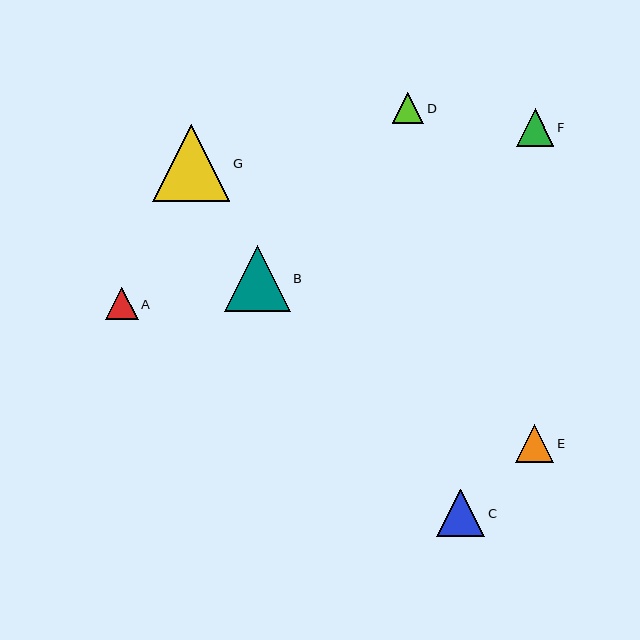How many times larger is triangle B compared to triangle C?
Triangle B is approximately 1.4 times the size of triangle C.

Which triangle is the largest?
Triangle G is the largest with a size of approximately 77 pixels.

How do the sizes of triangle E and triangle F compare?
Triangle E and triangle F are approximately the same size.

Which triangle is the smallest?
Triangle D is the smallest with a size of approximately 31 pixels.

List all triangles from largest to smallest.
From largest to smallest: G, B, C, E, F, A, D.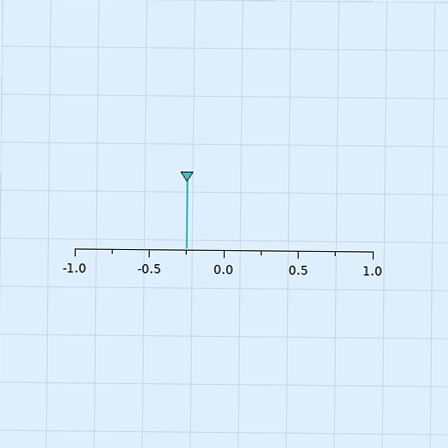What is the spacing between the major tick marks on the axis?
The major ticks are spaced 0.5 apart.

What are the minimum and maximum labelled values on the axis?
The axis runs from -1.0 to 1.0.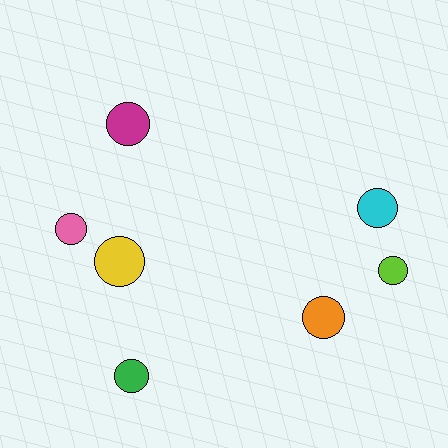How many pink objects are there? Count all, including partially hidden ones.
There is 1 pink object.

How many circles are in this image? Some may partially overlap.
There are 7 circles.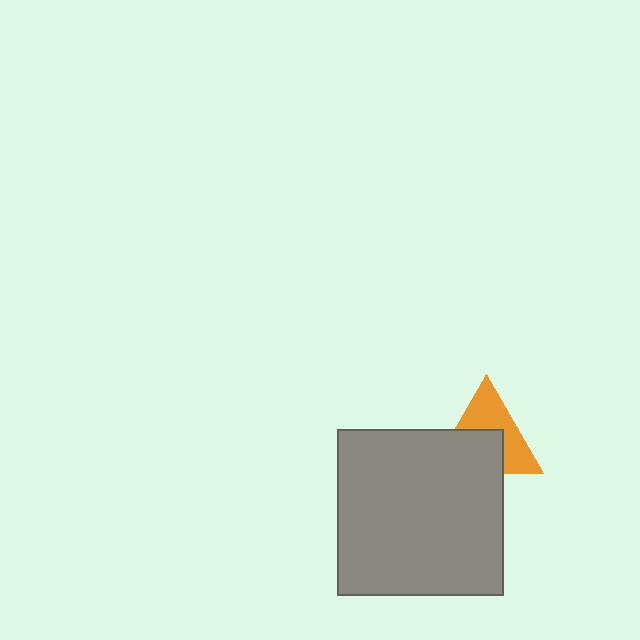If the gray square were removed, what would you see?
You would see the complete orange triangle.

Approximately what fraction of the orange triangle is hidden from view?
Roughly 47% of the orange triangle is hidden behind the gray square.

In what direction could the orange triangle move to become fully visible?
The orange triangle could move up. That would shift it out from behind the gray square entirely.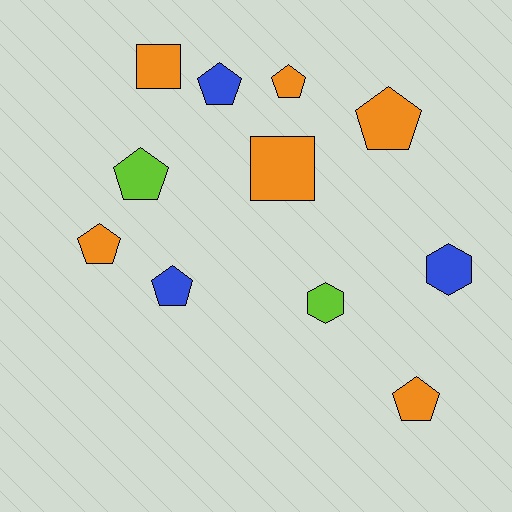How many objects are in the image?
There are 11 objects.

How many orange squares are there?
There are 2 orange squares.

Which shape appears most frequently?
Pentagon, with 7 objects.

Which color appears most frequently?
Orange, with 6 objects.